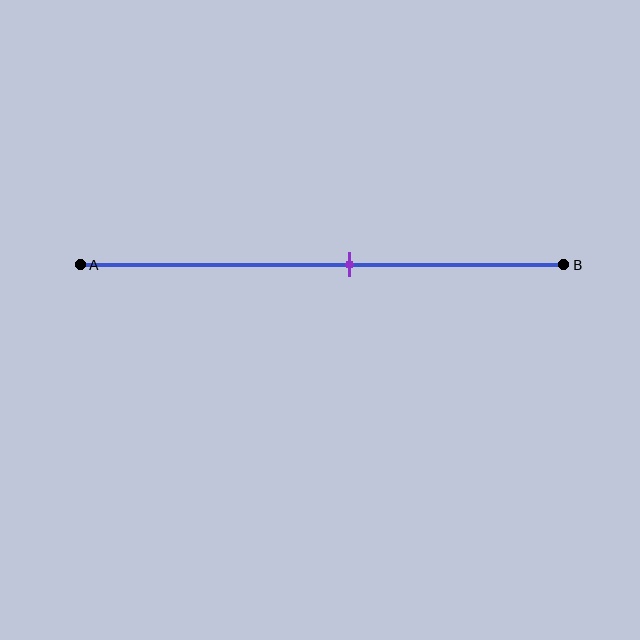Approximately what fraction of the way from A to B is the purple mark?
The purple mark is approximately 55% of the way from A to B.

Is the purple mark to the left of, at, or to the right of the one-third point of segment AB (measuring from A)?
The purple mark is to the right of the one-third point of segment AB.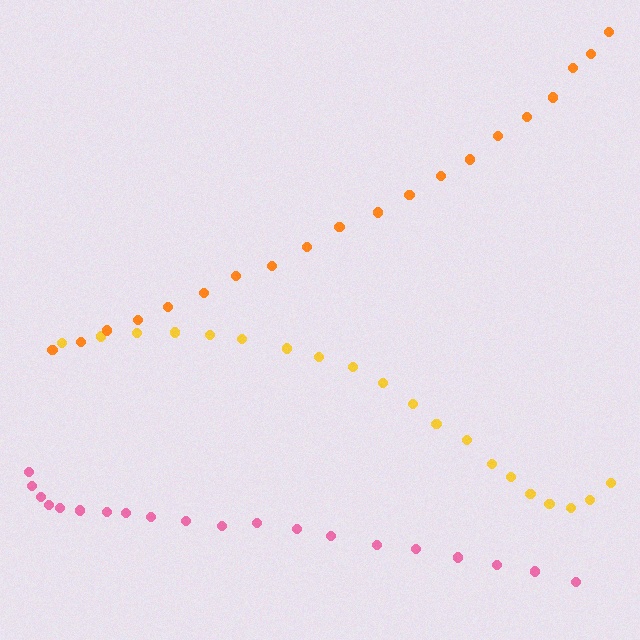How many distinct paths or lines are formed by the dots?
There are 3 distinct paths.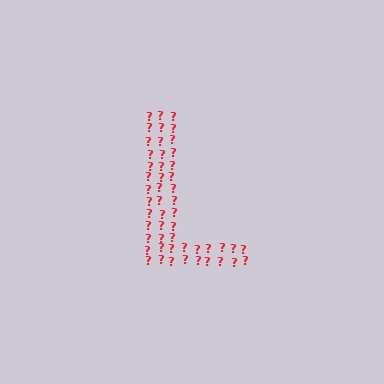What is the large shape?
The large shape is the letter L.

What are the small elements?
The small elements are question marks.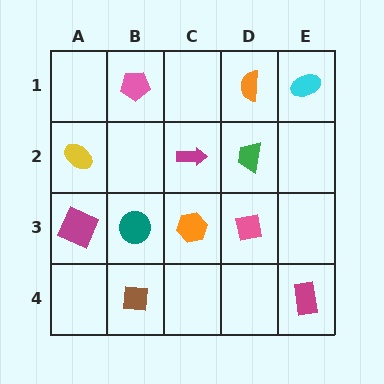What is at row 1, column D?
An orange semicircle.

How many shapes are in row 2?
3 shapes.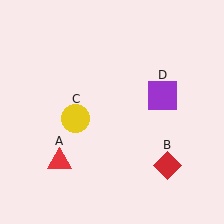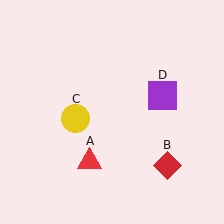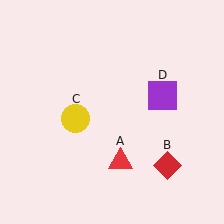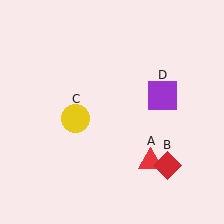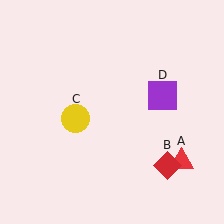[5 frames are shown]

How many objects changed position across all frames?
1 object changed position: red triangle (object A).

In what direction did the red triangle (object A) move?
The red triangle (object A) moved right.